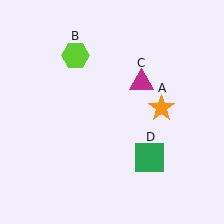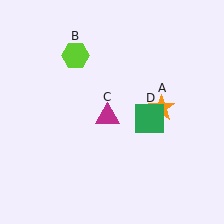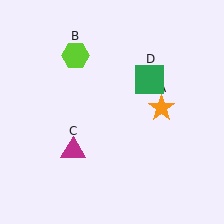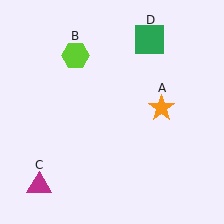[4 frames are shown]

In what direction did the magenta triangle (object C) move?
The magenta triangle (object C) moved down and to the left.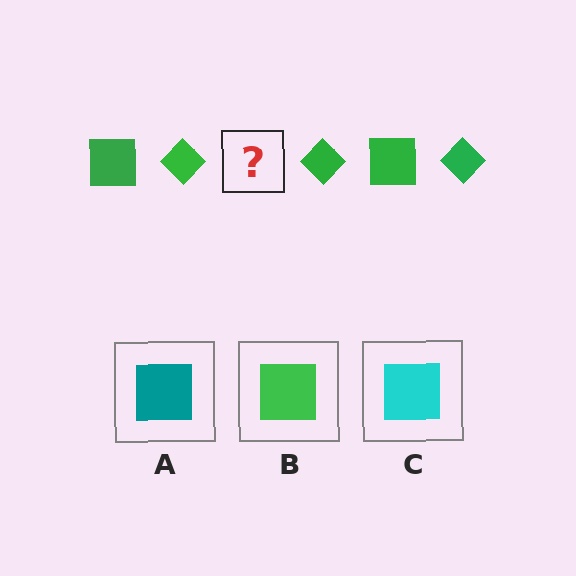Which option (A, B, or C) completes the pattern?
B.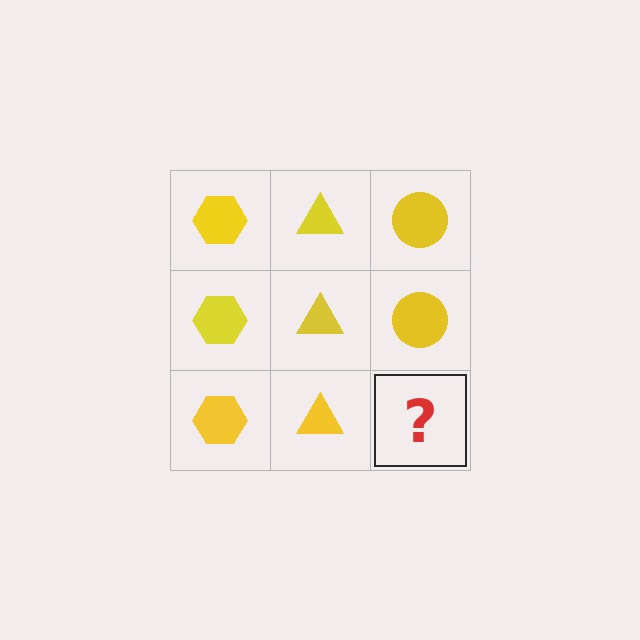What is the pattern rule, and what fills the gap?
The rule is that each column has a consistent shape. The gap should be filled with a yellow circle.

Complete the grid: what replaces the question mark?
The question mark should be replaced with a yellow circle.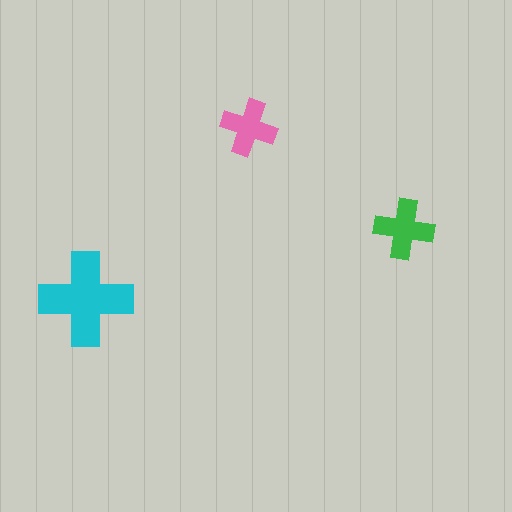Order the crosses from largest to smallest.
the cyan one, the green one, the pink one.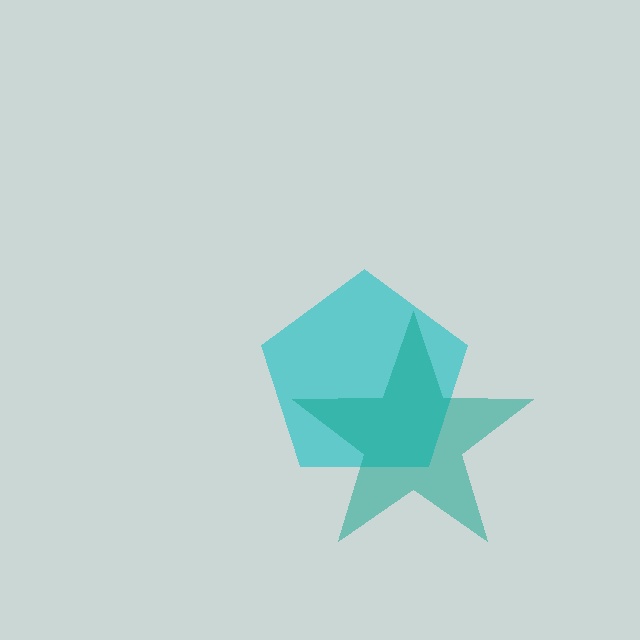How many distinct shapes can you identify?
There are 2 distinct shapes: a cyan pentagon, a teal star.